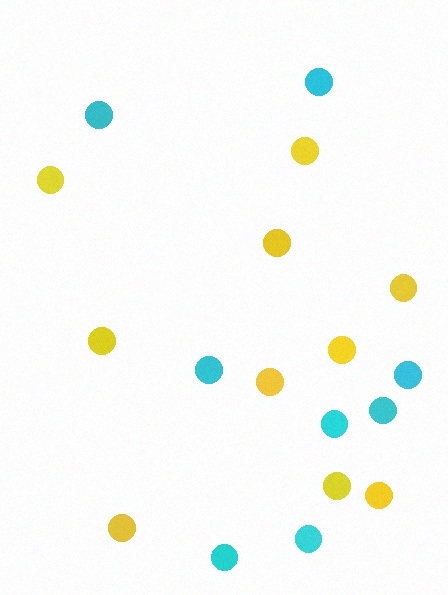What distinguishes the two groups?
There are 2 groups: one group of cyan circles (8) and one group of yellow circles (10).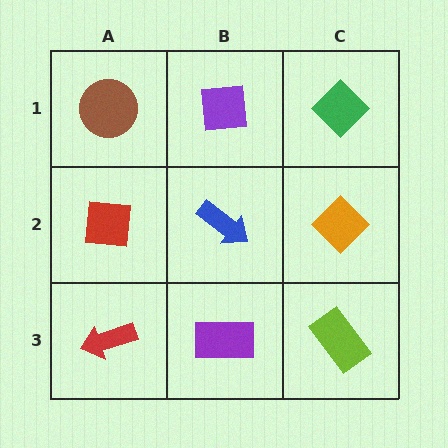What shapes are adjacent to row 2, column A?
A brown circle (row 1, column A), a red arrow (row 3, column A), a blue arrow (row 2, column B).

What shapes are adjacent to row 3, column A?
A red square (row 2, column A), a purple rectangle (row 3, column B).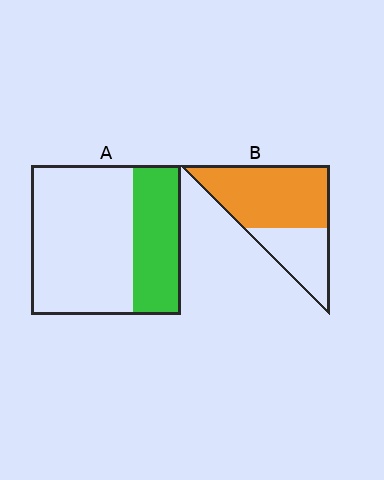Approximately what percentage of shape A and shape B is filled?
A is approximately 30% and B is approximately 65%.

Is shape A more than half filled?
No.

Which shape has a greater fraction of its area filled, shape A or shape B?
Shape B.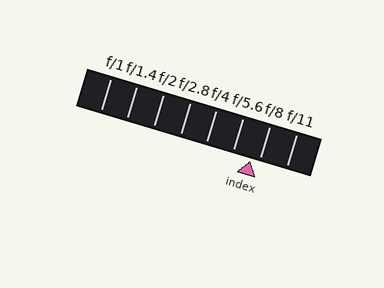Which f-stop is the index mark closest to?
The index mark is closest to f/8.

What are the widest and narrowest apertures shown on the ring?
The widest aperture shown is f/1 and the narrowest is f/11.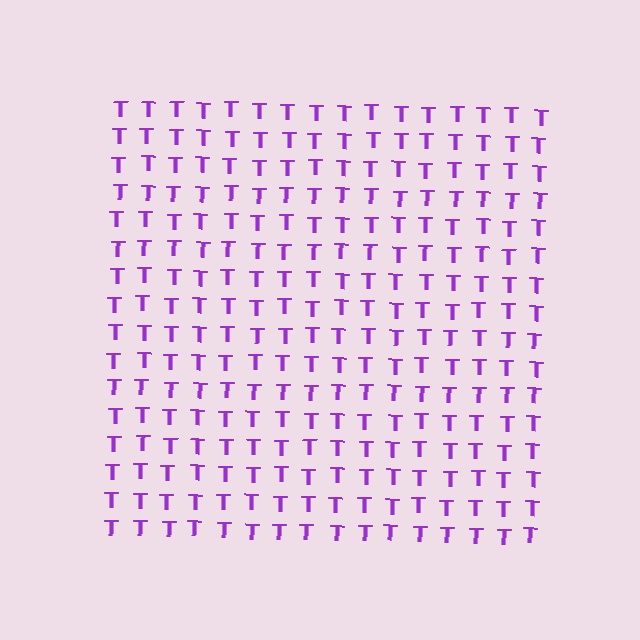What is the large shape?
The large shape is a square.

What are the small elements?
The small elements are letter T's.